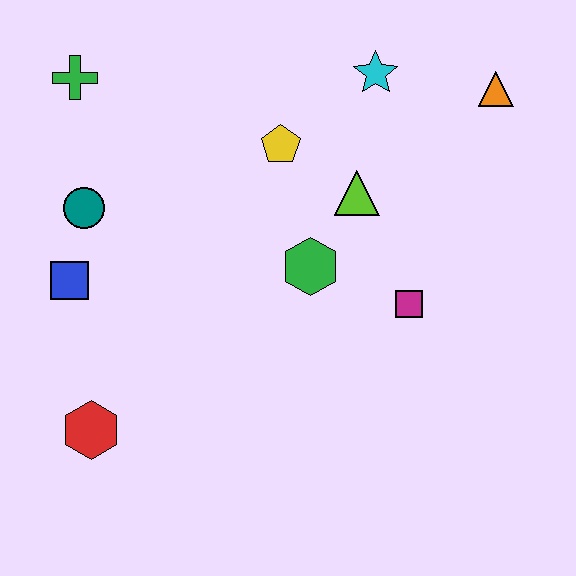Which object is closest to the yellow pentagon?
The lime triangle is closest to the yellow pentagon.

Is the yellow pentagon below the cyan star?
Yes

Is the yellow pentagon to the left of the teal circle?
No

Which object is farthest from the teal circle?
The orange triangle is farthest from the teal circle.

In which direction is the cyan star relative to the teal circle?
The cyan star is to the right of the teal circle.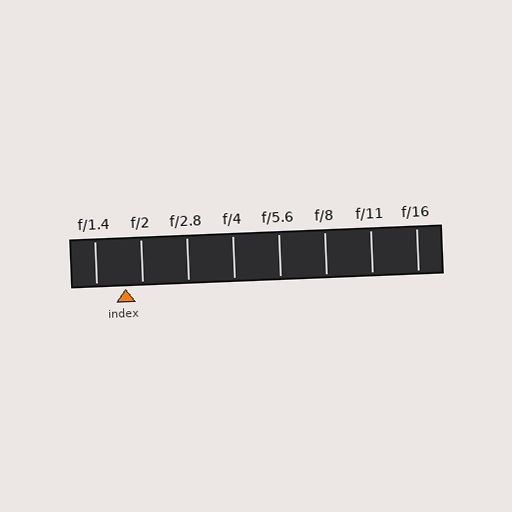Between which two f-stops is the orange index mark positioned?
The index mark is between f/1.4 and f/2.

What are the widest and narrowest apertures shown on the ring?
The widest aperture shown is f/1.4 and the narrowest is f/16.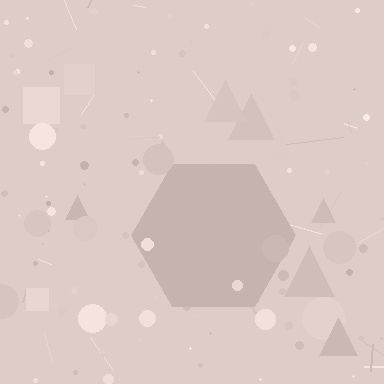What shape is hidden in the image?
A hexagon is hidden in the image.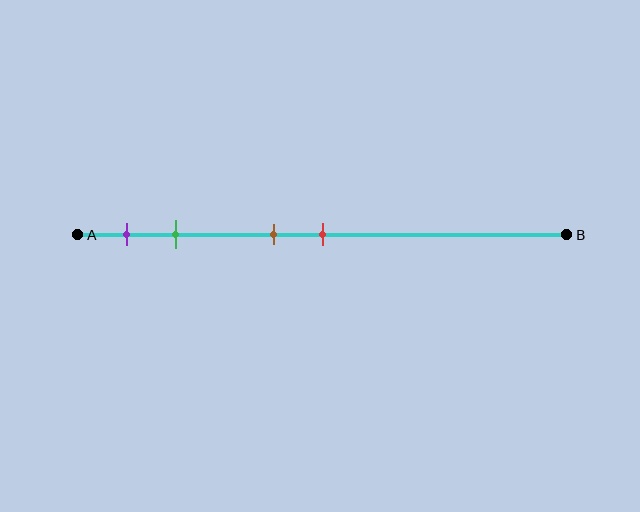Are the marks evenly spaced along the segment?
No, the marks are not evenly spaced.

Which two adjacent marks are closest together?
The brown and red marks are the closest adjacent pair.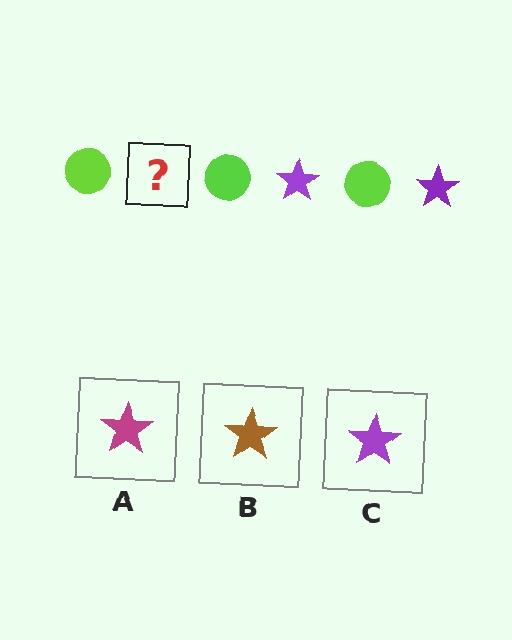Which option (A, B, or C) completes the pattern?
C.